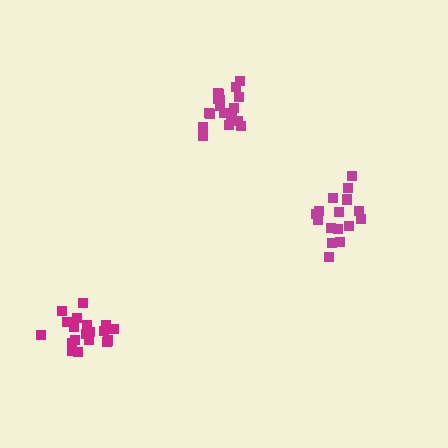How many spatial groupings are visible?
There are 3 spatial groupings.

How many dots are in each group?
Group 1: 20 dots, Group 2: 19 dots, Group 3: 16 dots (55 total).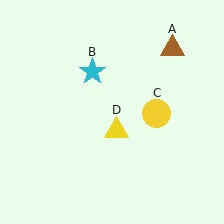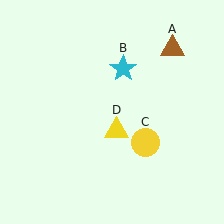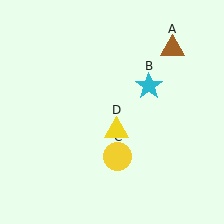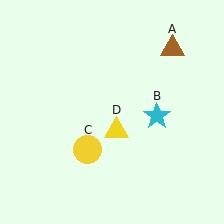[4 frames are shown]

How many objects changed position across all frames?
2 objects changed position: cyan star (object B), yellow circle (object C).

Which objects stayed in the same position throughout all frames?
Brown triangle (object A) and yellow triangle (object D) remained stationary.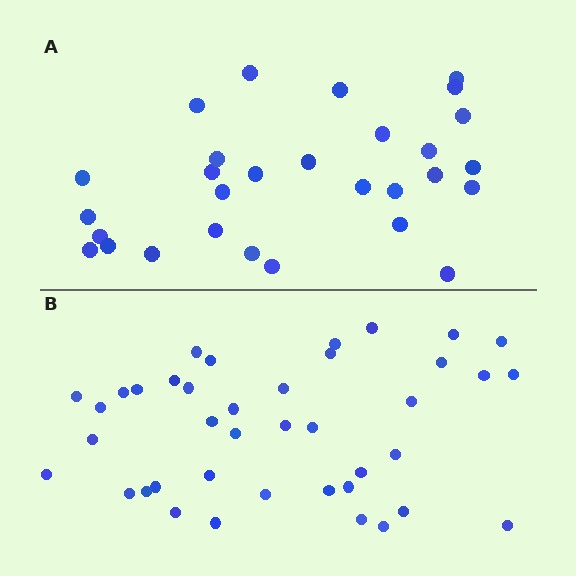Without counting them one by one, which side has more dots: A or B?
Region B (the bottom region) has more dots.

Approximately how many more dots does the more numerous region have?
Region B has roughly 12 or so more dots than region A.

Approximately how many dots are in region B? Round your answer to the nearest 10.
About 40 dots.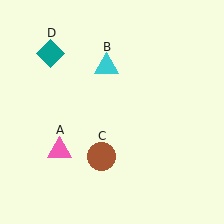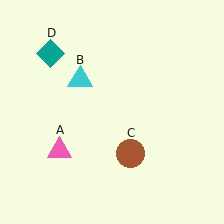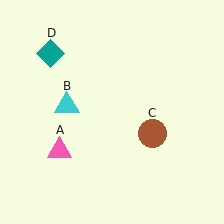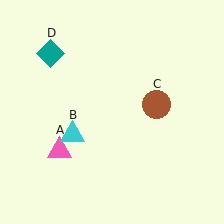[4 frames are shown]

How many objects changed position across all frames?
2 objects changed position: cyan triangle (object B), brown circle (object C).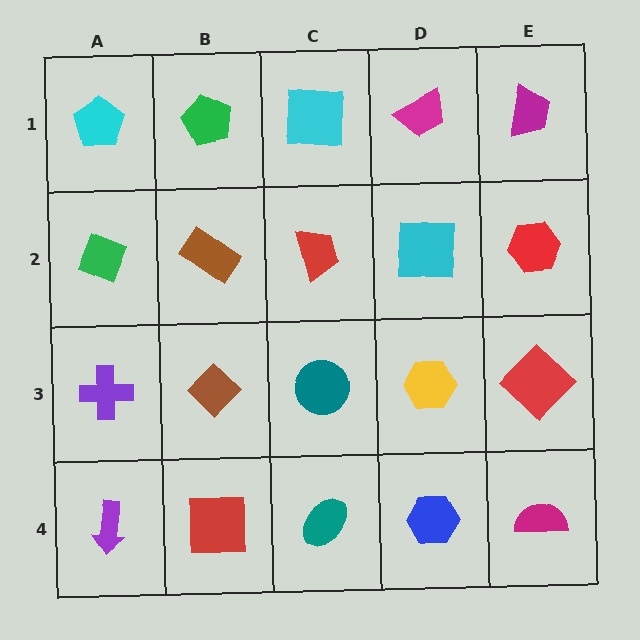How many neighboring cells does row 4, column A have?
2.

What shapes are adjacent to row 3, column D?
A cyan square (row 2, column D), a blue hexagon (row 4, column D), a teal circle (row 3, column C), a red diamond (row 3, column E).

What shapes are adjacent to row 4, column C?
A teal circle (row 3, column C), a red square (row 4, column B), a blue hexagon (row 4, column D).